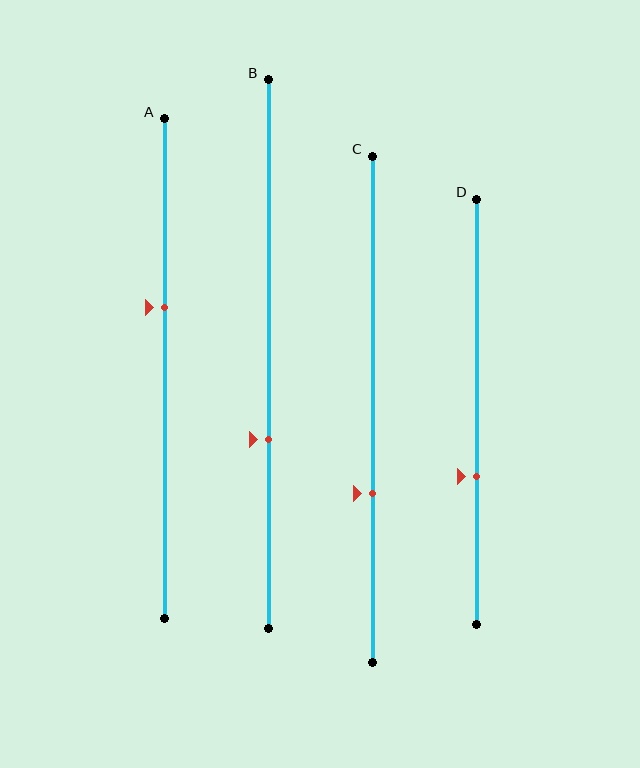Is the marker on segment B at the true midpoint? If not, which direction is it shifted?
No, the marker on segment B is shifted downward by about 16% of the segment length.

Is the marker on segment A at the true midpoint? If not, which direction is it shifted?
No, the marker on segment A is shifted upward by about 12% of the segment length.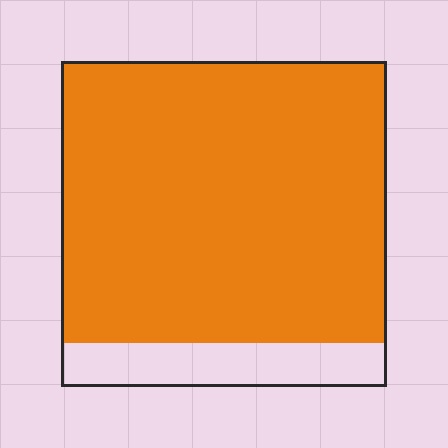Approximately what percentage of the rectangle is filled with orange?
Approximately 85%.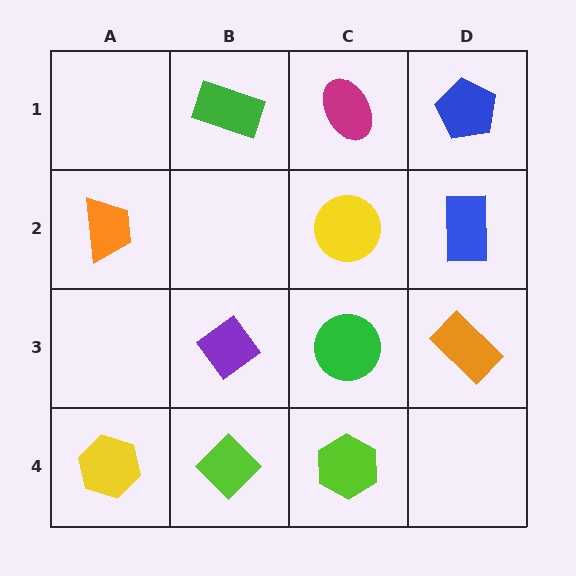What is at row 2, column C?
A yellow circle.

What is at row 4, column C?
A lime hexagon.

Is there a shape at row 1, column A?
No, that cell is empty.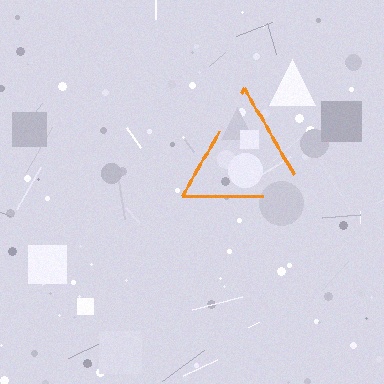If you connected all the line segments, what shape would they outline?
They would outline a triangle.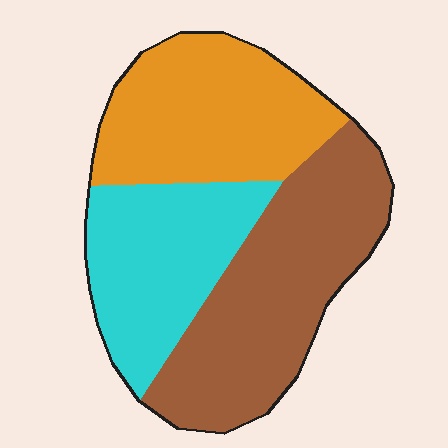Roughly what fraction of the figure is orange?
Orange takes up between a quarter and a half of the figure.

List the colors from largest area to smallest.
From largest to smallest: brown, orange, cyan.